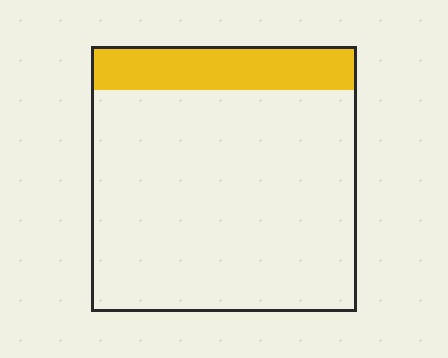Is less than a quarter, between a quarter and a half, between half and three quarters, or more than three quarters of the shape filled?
Less than a quarter.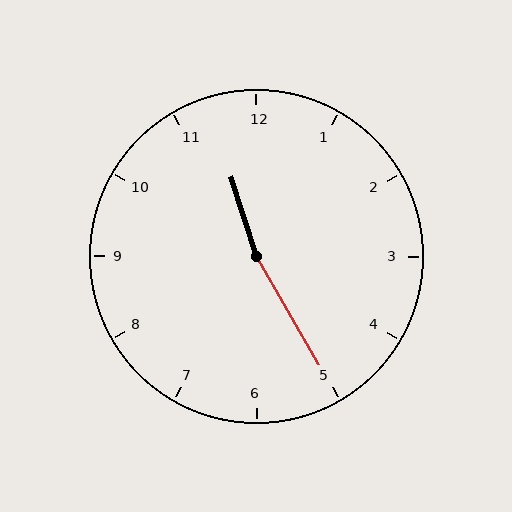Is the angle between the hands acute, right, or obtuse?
It is obtuse.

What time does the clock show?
11:25.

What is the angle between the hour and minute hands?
Approximately 168 degrees.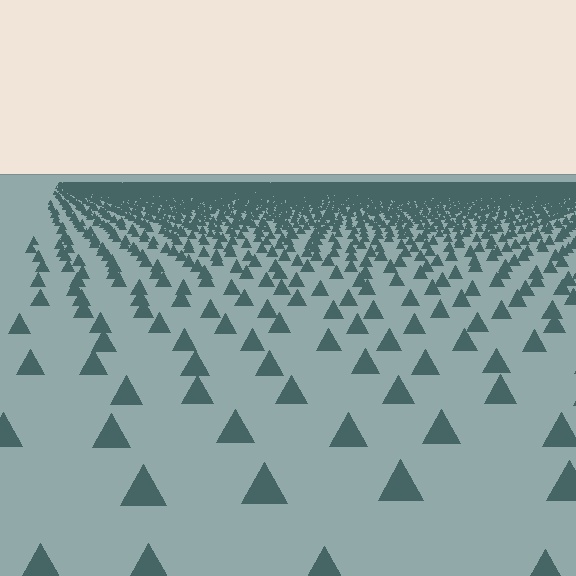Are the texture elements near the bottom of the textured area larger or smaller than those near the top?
Larger. Near the bottom, elements are closer to the viewer and appear at a bigger on-screen size.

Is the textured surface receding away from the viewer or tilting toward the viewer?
The surface is receding away from the viewer. Texture elements get smaller and denser toward the top.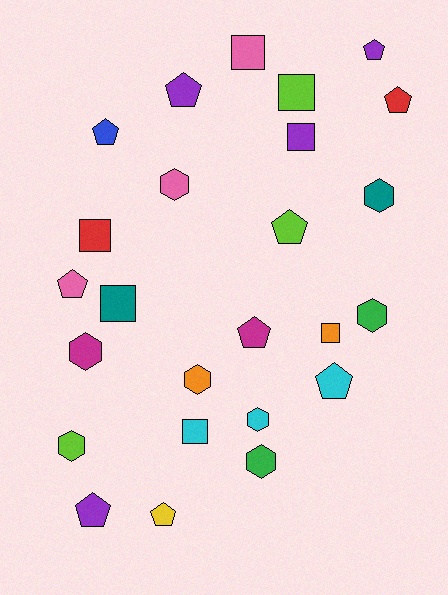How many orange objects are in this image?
There are 2 orange objects.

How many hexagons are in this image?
There are 8 hexagons.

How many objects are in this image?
There are 25 objects.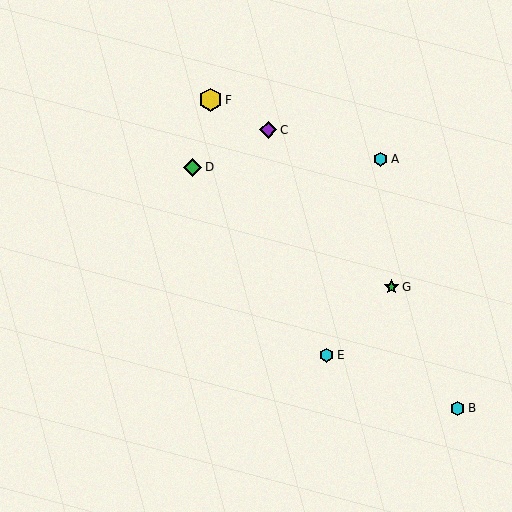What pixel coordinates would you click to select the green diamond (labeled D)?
Click at (193, 167) to select the green diamond D.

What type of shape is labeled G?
Shape G is a green star.